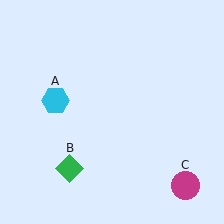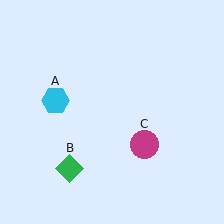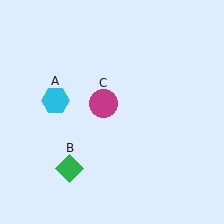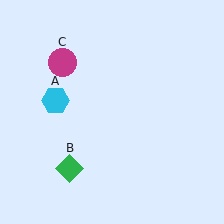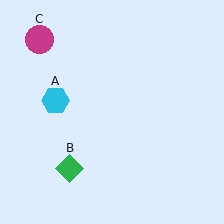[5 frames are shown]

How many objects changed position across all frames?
1 object changed position: magenta circle (object C).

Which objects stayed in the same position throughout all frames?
Cyan hexagon (object A) and green diamond (object B) remained stationary.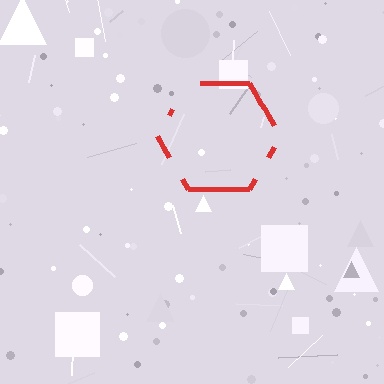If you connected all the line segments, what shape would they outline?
They would outline a hexagon.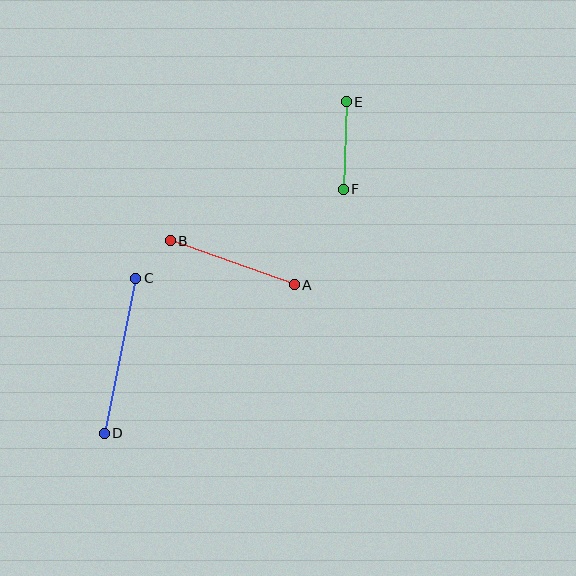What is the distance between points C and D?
The distance is approximately 158 pixels.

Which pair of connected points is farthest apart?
Points C and D are farthest apart.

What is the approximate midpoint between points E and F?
The midpoint is at approximately (345, 146) pixels.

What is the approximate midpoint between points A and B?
The midpoint is at approximately (232, 263) pixels.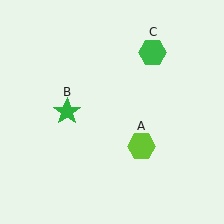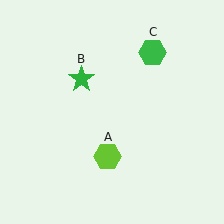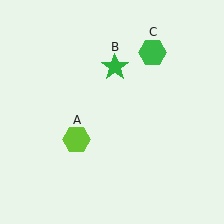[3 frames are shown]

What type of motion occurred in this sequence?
The lime hexagon (object A), green star (object B) rotated clockwise around the center of the scene.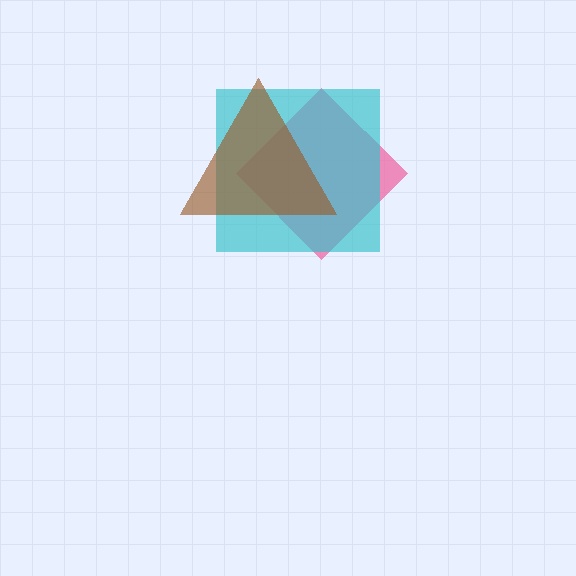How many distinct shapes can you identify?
There are 3 distinct shapes: a pink diamond, a cyan square, a brown triangle.